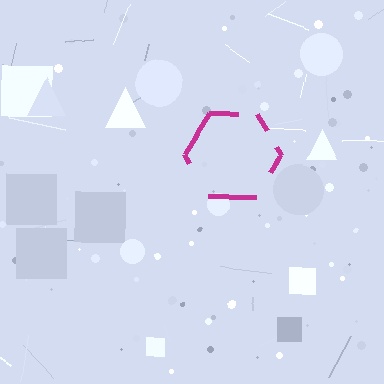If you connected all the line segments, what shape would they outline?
They would outline a hexagon.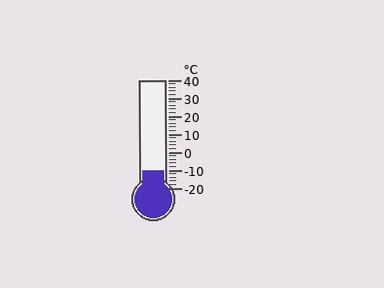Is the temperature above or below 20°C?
The temperature is below 20°C.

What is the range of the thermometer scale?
The thermometer scale ranges from -20°C to 40°C.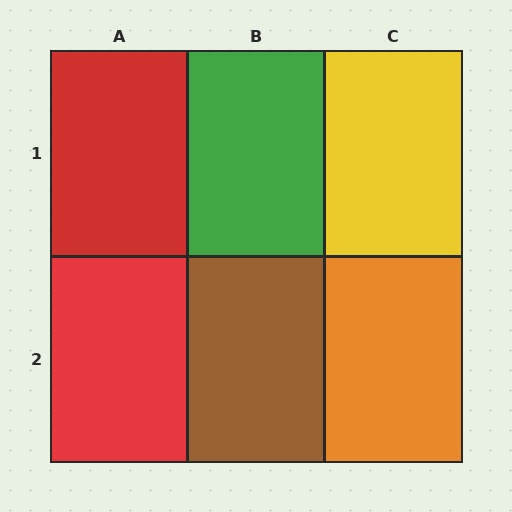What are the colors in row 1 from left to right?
Red, green, yellow.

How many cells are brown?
1 cell is brown.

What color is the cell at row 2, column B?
Brown.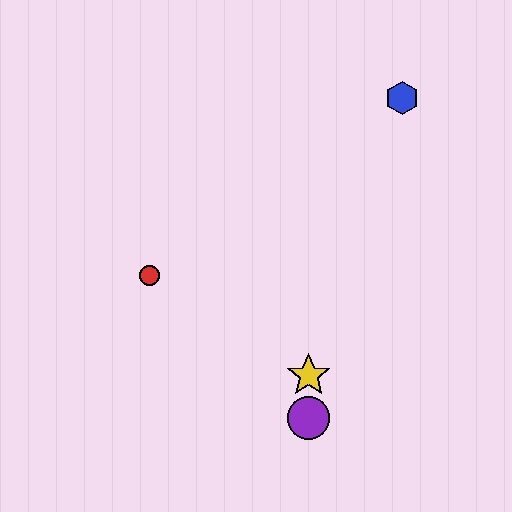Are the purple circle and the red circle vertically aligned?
No, the purple circle is at x≈309 and the red circle is at x≈149.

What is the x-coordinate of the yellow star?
The yellow star is at x≈309.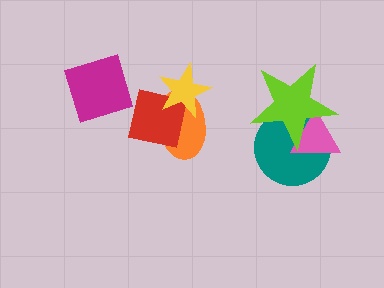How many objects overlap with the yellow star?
2 objects overlap with the yellow star.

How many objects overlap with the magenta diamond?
0 objects overlap with the magenta diamond.